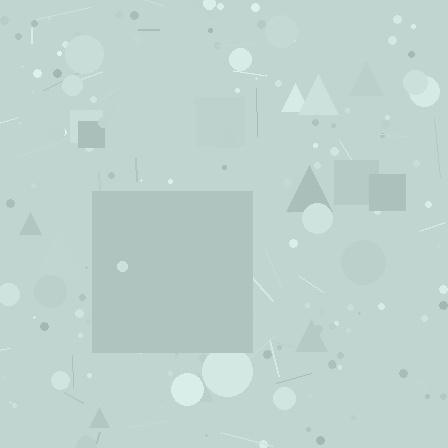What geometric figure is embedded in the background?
A square is embedded in the background.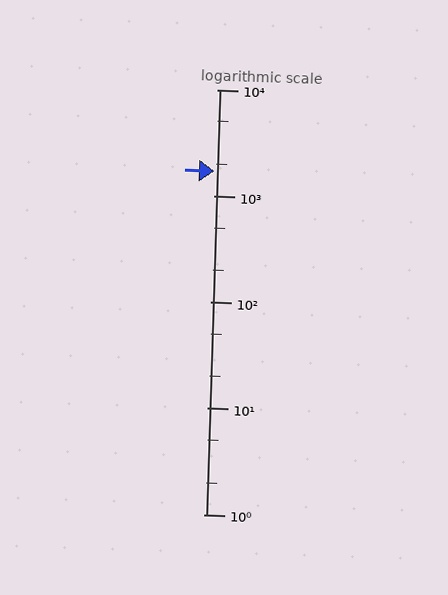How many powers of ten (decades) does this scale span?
The scale spans 4 decades, from 1 to 10000.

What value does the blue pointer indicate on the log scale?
The pointer indicates approximately 1700.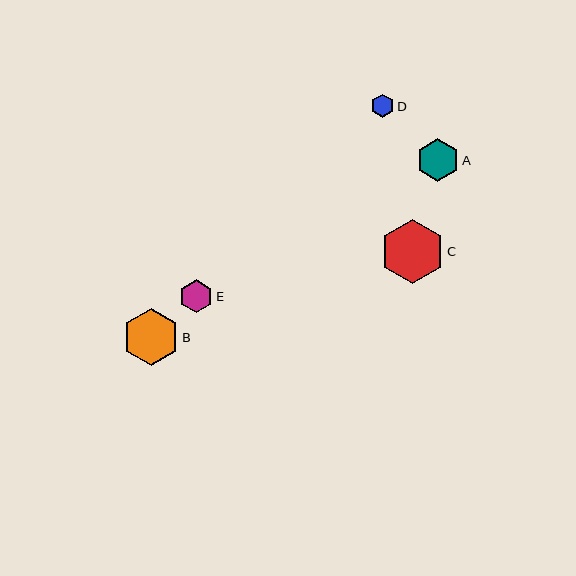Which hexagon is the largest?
Hexagon C is the largest with a size of approximately 64 pixels.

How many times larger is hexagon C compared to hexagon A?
Hexagon C is approximately 1.5 times the size of hexagon A.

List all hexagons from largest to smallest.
From largest to smallest: C, B, A, E, D.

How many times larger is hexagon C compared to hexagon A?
Hexagon C is approximately 1.5 times the size of hexagon A.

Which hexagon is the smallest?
Hexagon D is the smallest with a size of approximately 23 pixels.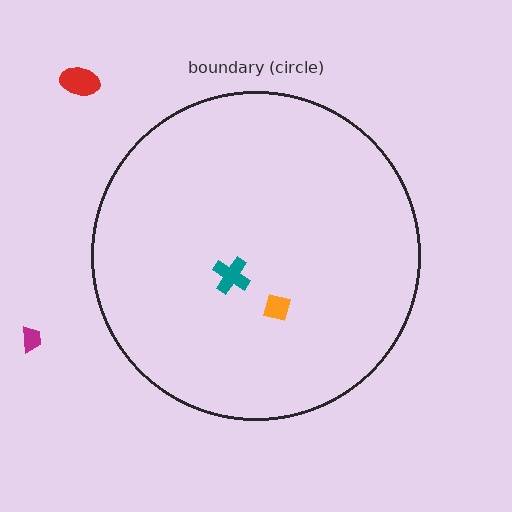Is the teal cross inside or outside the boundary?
Inside.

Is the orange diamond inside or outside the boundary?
Inside.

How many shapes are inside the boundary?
2 inside, 2 outside.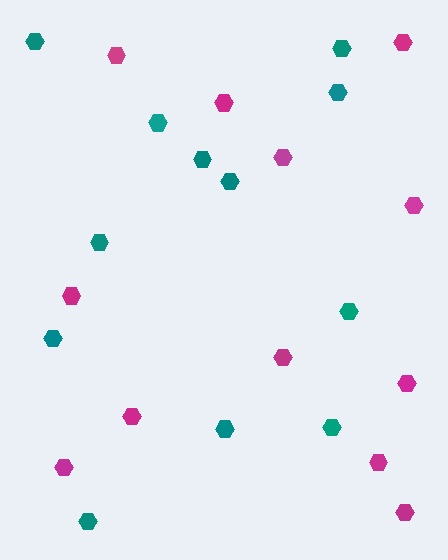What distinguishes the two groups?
There are 2 groups: one group of teal hexagons (12) and one group of magenta hexagons (12).